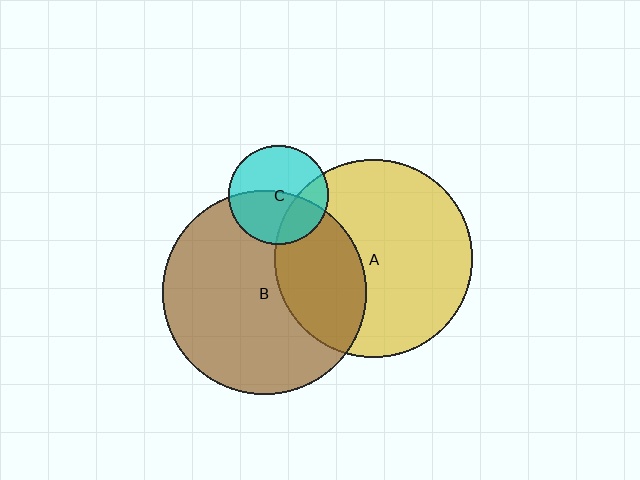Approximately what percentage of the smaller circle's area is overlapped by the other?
Approximately 25%.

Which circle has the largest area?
Circle B (brown).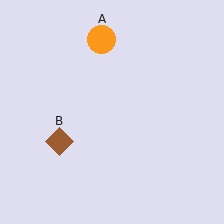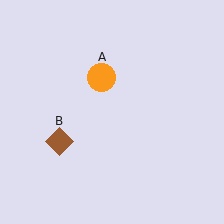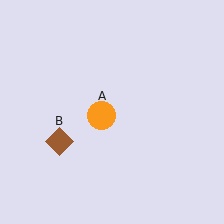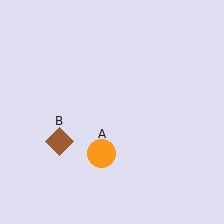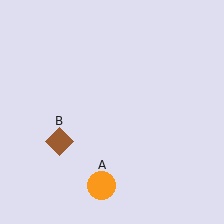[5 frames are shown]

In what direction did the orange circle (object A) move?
The orange circle (object A) moved down.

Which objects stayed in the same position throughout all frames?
Brown diamond (object B) remained stationary.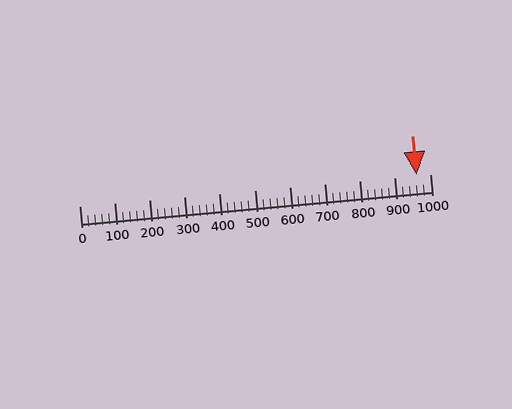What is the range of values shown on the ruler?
The ruler shows values from 0 to 1000.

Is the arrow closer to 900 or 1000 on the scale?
The arrow is closer to 1000.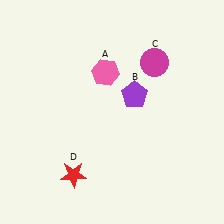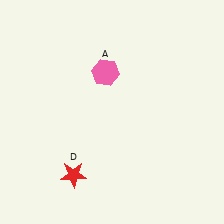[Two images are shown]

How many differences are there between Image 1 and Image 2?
There are 2 differences between the two images.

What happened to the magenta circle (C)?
The magenta circle (C) was removed in Image 2. It was in the top-right area of Image 1.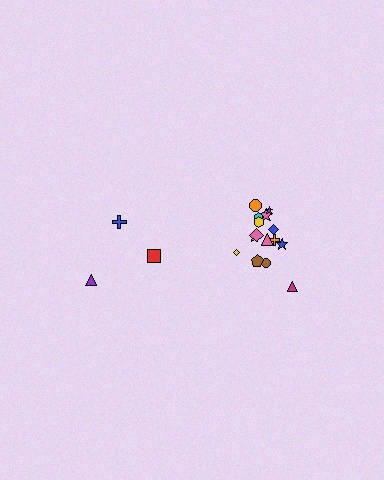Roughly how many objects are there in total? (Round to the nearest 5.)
Roughly 20 objects in total.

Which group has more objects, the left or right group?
The right group.